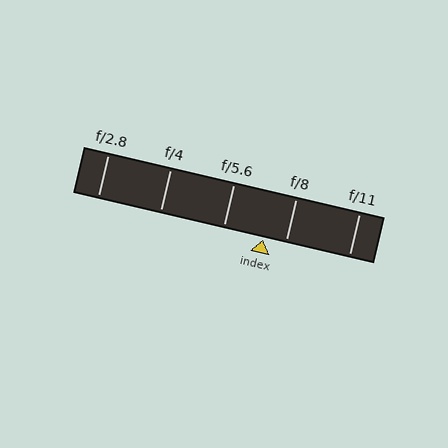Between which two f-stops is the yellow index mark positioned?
The index mark is between f/5.6 and f/8.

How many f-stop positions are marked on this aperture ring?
There are 5 f-stop positions marked.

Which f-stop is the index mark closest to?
The index mark is closest to f/8.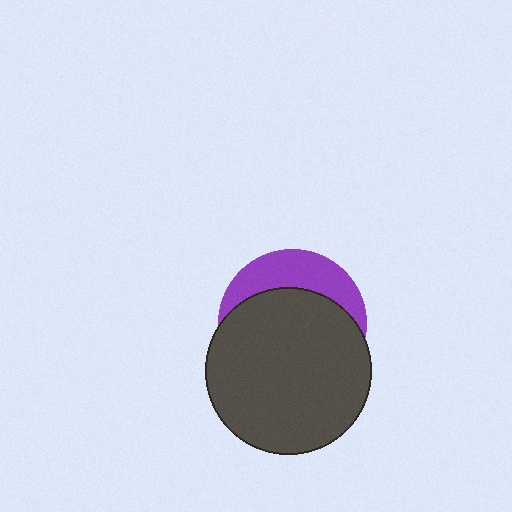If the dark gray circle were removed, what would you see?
You would see the complete purple circle.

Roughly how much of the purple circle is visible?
A small part of it is visible (roughly 30%).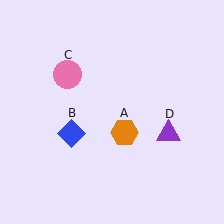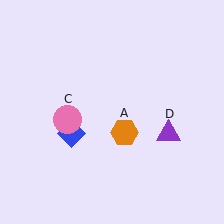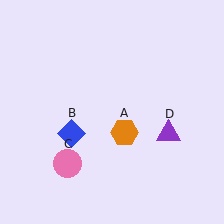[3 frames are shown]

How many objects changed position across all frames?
1 object changed position: pink circle (object C).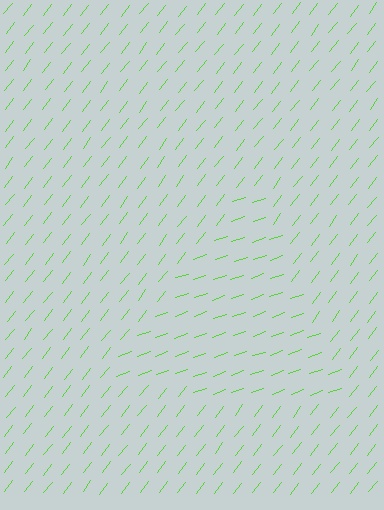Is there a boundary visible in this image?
Yes, there is a texture boundary formed by a change in line orientation.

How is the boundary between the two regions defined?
The boundary is defined purely by a change in line orientation (approximately 34 degrees difference). All lines are the same color and thickness.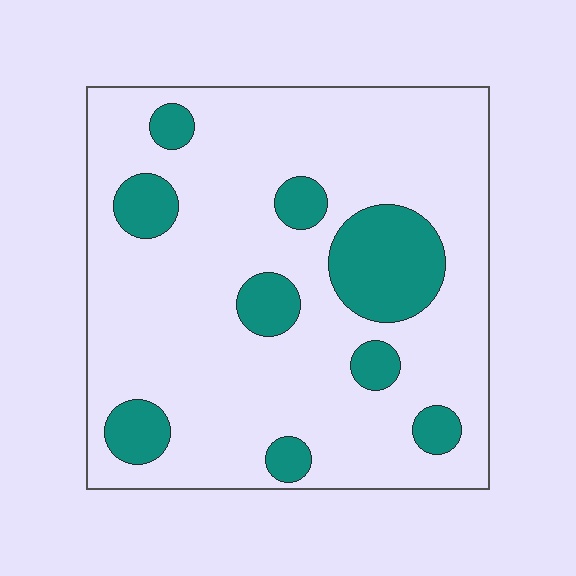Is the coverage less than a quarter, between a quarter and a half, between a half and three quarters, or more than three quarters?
Less than a quarter.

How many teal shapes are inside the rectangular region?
9.